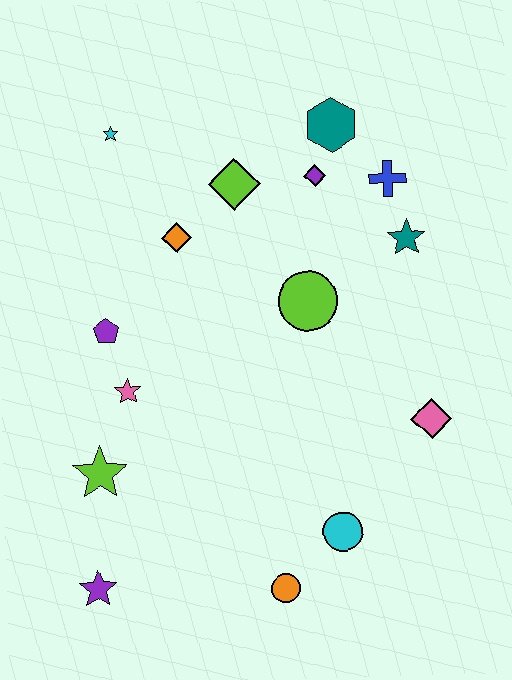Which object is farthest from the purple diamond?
The purple star is farthest from the purple diamond.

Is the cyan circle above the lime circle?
No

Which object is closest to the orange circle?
The cyan circle is closest to the orange circle.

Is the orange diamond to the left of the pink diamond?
Yes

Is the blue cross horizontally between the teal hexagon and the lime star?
No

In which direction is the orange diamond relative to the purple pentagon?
The orange diamond is above the purple pentagon.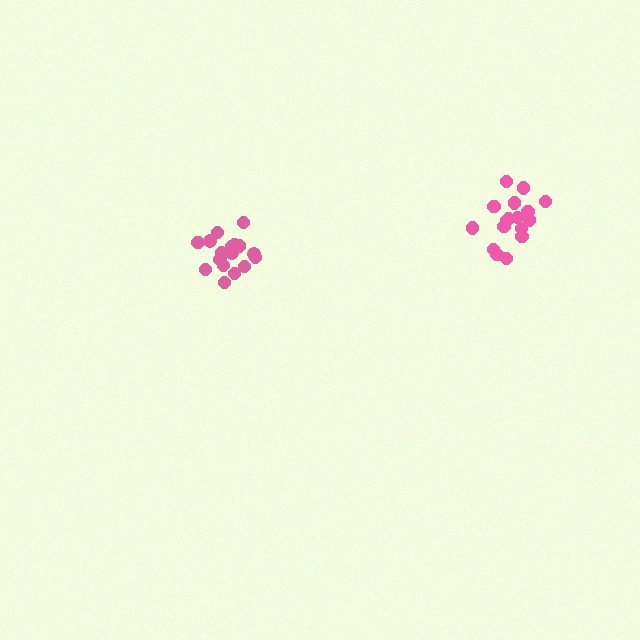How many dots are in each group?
Group 1: 18 dots, Group 2: 18 dots (36 total).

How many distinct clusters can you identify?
There are 2 distinct clusters.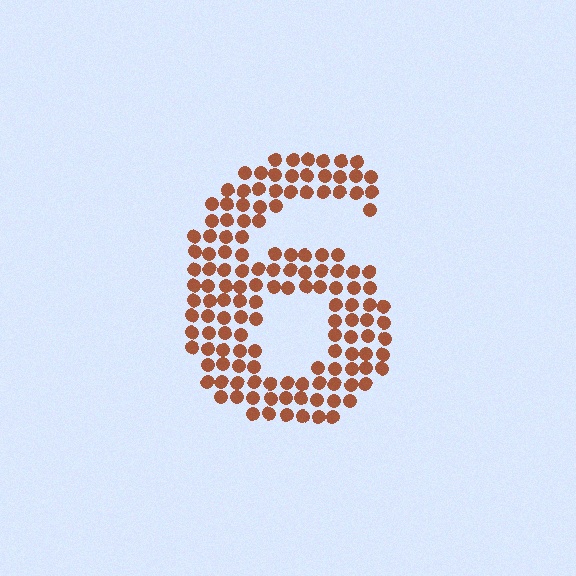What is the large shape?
The large shape is the digit 6.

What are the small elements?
The small elements are circles.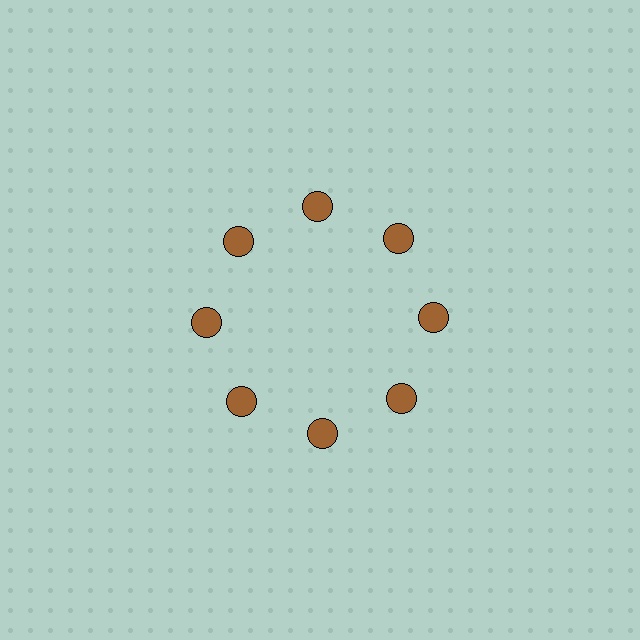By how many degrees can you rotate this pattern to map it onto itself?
The pattern maps onto itself every 45 degrees of rotation.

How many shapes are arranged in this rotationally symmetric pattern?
There are 8 shapes, arranged in 8 groups of 1.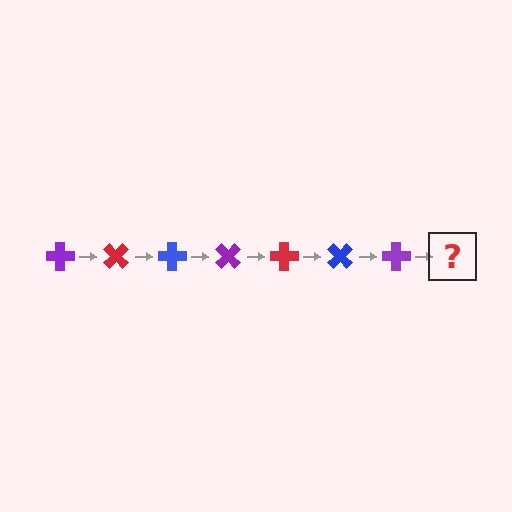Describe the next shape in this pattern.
It should be a red cross, rotated 315 degrees from the start.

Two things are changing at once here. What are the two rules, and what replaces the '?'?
The two rules are that it rotates 45 degrees each step and the color cycles through purple, red, and blue. The '?' should be a red cross, rotated 315 degrees from the start.